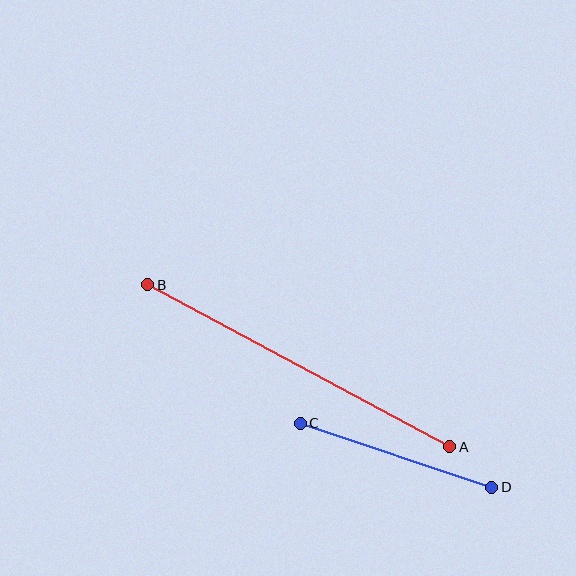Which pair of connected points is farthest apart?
Points A and B are farthest apart.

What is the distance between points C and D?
The distance is approximately 202 pixels.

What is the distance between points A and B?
The distance is approximately 343 pixels.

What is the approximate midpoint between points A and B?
The midpoint is at approximately (299, 366) pixels.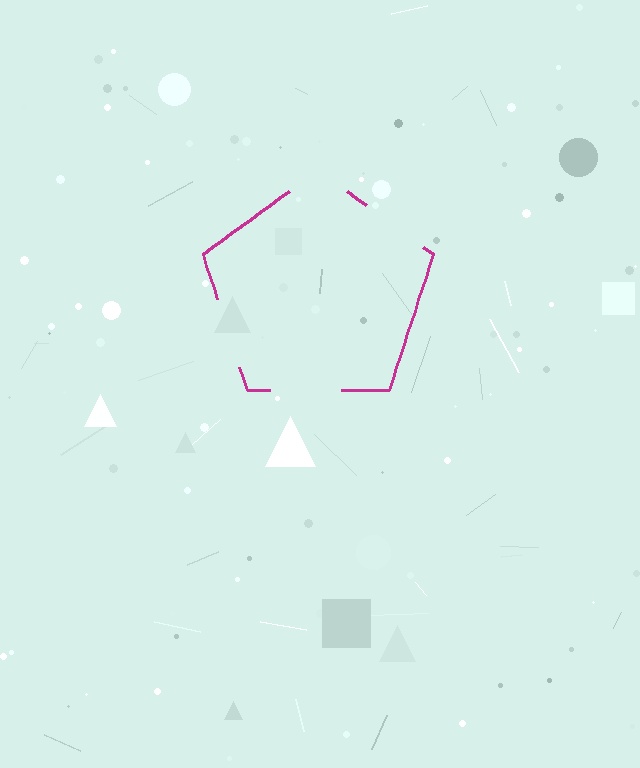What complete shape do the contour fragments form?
The contour fragments form a pentagon.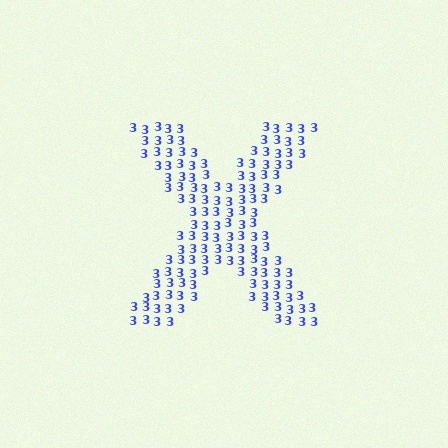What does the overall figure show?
The overall figure shows the letter X.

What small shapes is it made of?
It is made of small digit 3's.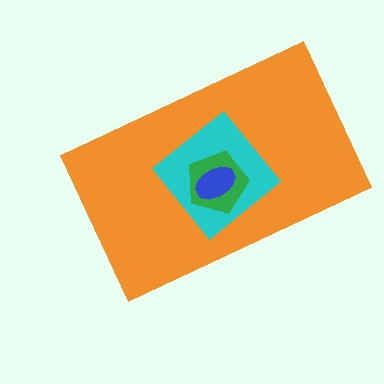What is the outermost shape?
The orange rectangle.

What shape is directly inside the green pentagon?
The blue ellipse.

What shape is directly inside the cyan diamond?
The green pentagon.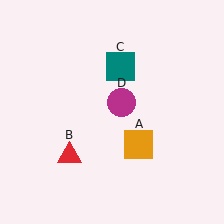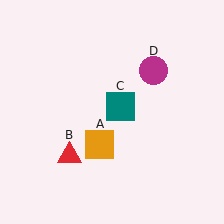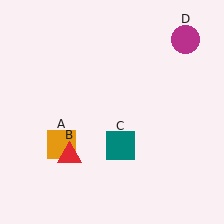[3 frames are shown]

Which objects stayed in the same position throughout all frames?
Red triangle (object B) remained stationary.